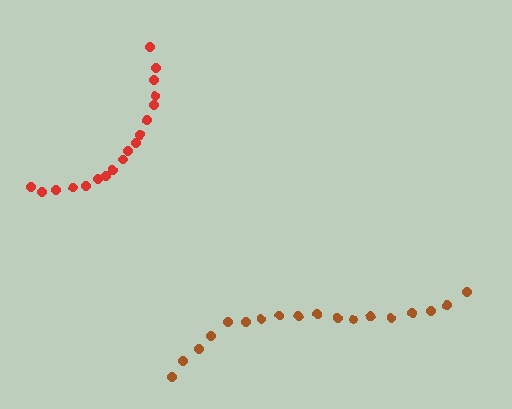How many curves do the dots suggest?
There are 2 distinct paths.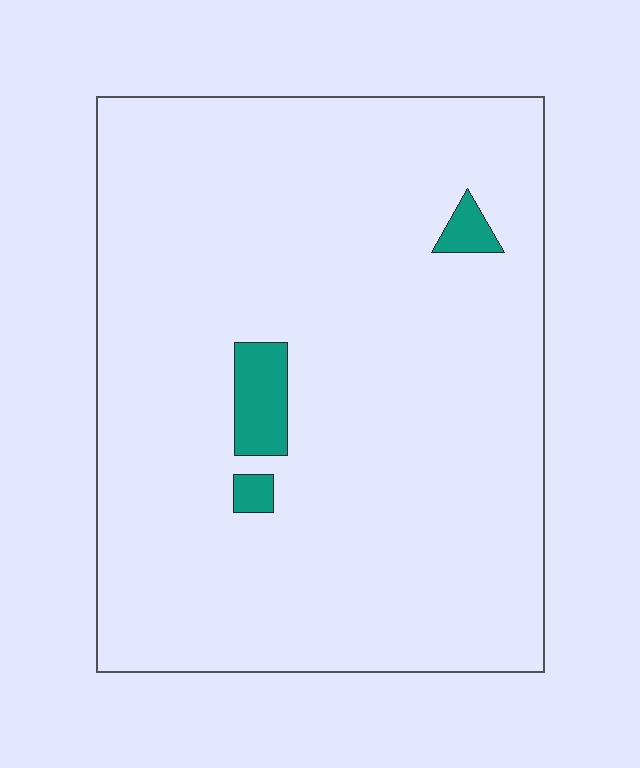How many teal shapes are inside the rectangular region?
3.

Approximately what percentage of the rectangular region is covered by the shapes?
Approximately 5%.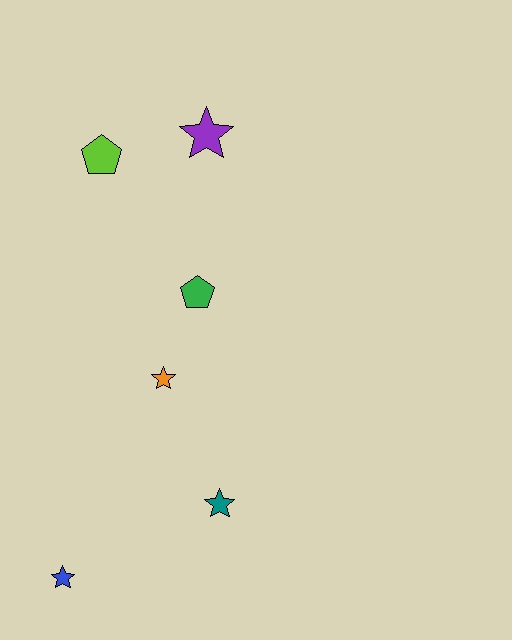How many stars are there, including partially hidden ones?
There are 4 stars.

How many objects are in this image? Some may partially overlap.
There are 6 objects.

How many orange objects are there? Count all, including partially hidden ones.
There is 1 orange object.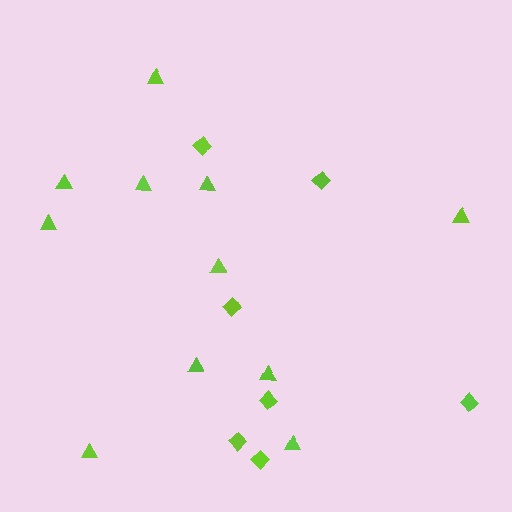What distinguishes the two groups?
There are 2 groups: one group of triangles (11) and one group of diamonds (7).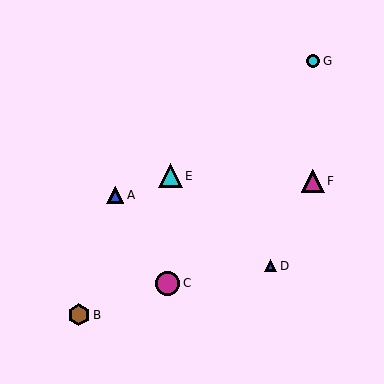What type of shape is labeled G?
Shape G is a cyan circle.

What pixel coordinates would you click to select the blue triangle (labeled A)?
Click at (115, 195) to select the blue triangle A.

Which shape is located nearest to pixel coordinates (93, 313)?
The brown hexagon (labeled B) at (79, 315) is nearest to that location.